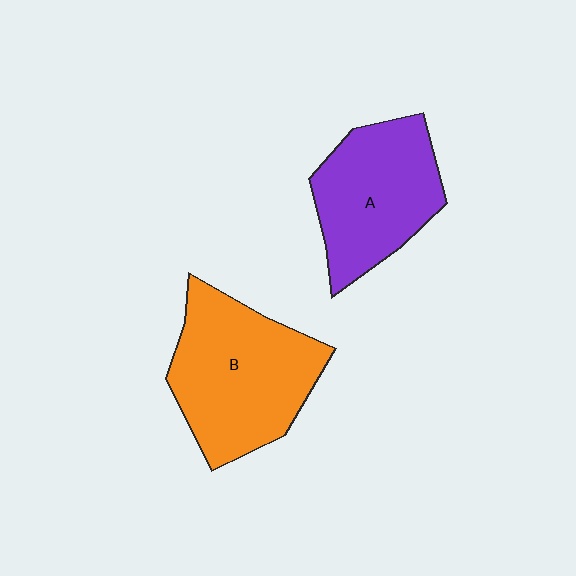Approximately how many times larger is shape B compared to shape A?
Approximately 1.2 times.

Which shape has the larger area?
Shape B (orange).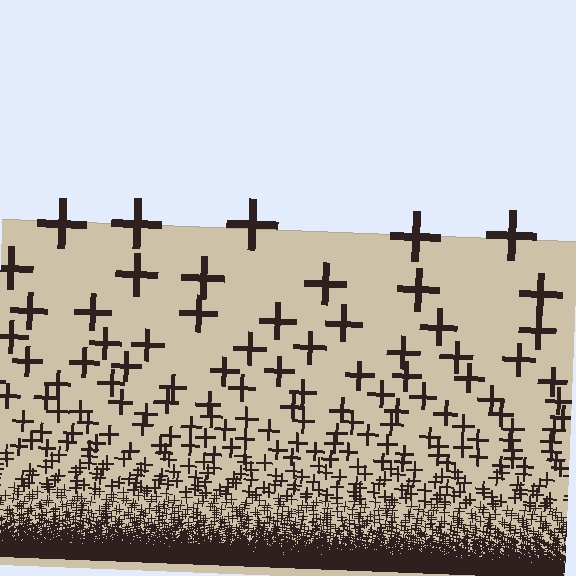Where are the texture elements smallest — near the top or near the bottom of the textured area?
Near the bottom.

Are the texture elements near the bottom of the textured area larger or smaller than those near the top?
Smaller. The gradient is inverted — elements near the bottom are smaller and denser.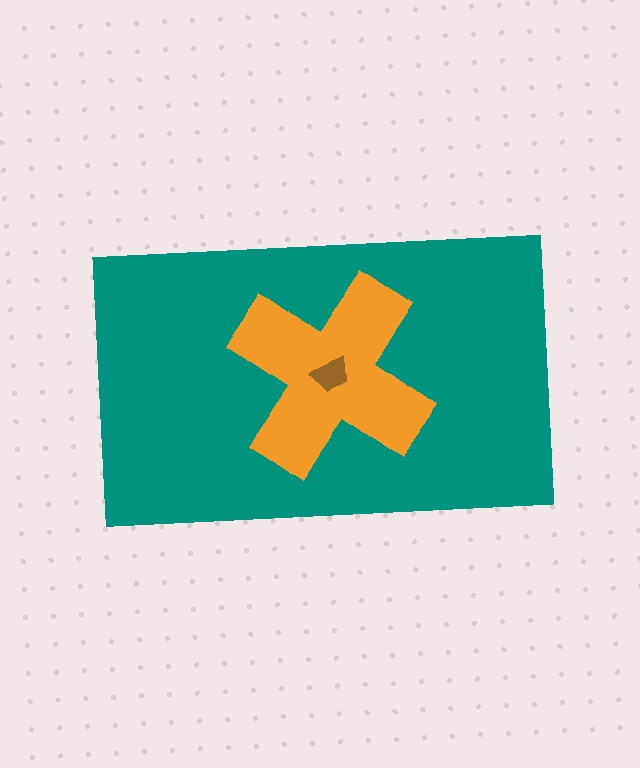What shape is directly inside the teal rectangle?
The orange cross.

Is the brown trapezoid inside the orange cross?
Yes.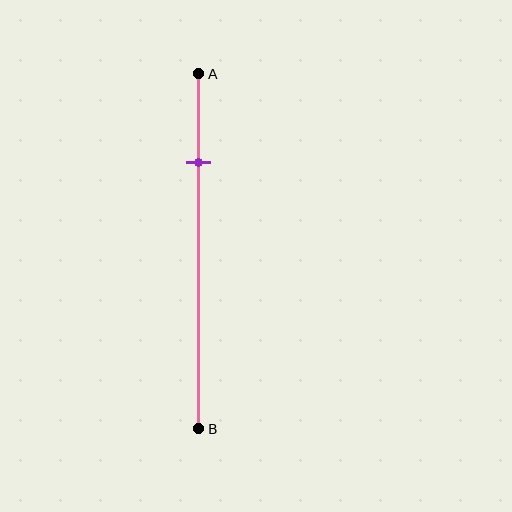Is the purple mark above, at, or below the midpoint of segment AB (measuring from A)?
The purple mark is above the midpoint of segment AB.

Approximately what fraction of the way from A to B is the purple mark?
The purple mark is approximately 25% of the way from A to B.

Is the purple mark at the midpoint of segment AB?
No, the mark is at about 25% from A, not at the 50% midpoint.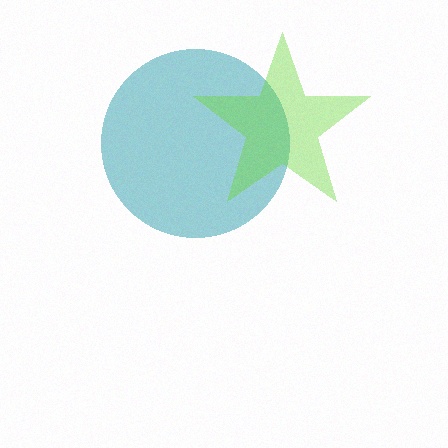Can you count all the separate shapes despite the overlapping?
Yes, there are 2 separate shapes.